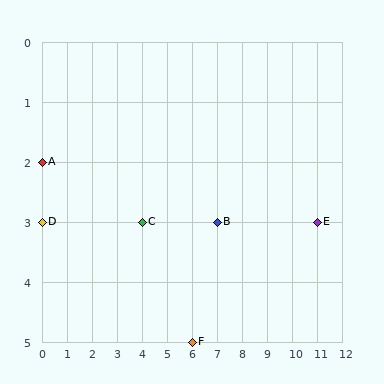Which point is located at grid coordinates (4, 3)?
Point C is at (4, 3).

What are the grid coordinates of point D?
Point D is at grid coordinates (0, 3).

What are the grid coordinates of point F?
Point F is at grid coordinates (6, 5).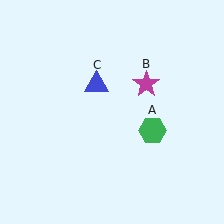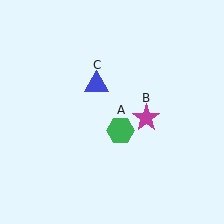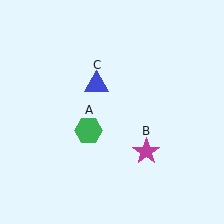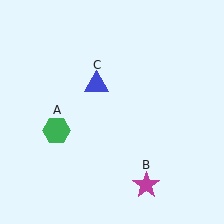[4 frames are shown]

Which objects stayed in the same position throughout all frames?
Blue triangle (object C) remained stationary.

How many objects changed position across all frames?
2 objects changed position: green hexagon (object A), magenta star (object B).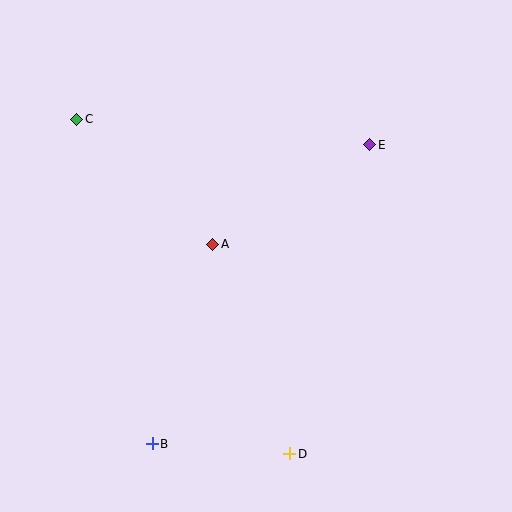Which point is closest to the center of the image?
Point A at (213, 244) is closest to the center.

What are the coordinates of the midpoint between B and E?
The midpoint between B and E is at (261, 294).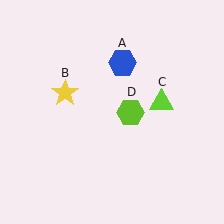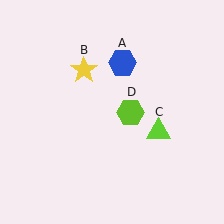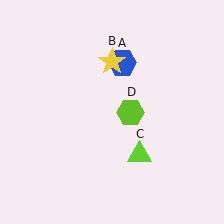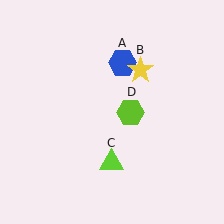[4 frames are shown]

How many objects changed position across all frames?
2 objects changed position: yellow star (object B), lime triangle (object C).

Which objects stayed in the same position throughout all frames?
Blue hexagon (object A) and lime hexagon (object D) remained stationary.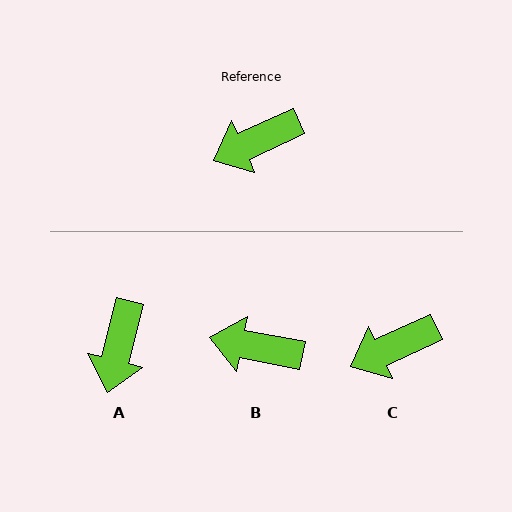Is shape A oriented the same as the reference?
No, it is off by about 51 degrees.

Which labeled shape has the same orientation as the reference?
C.